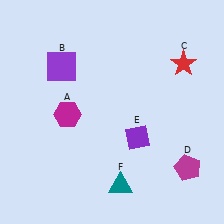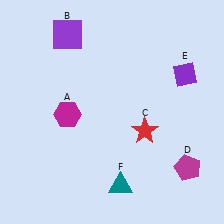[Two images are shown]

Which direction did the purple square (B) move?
The purple square (B) moved up.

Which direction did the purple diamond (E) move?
The purple diamond (E) moved up.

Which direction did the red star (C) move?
The red star (C) moved down.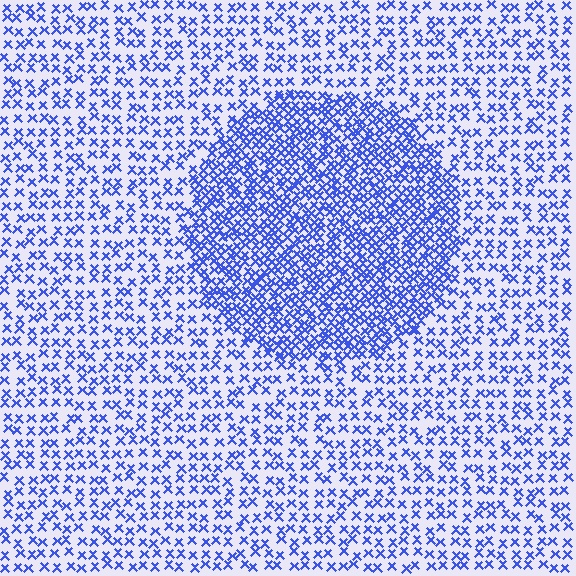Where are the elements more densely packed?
The elements are more densely packed inside the circle boundary.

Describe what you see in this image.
The image contains small blue elements arranged at two different densities. A circle-shaped region is visible where the elements are more densely packed than the surrounding area.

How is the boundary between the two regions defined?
The boundary is defined by a change in element density (approximately 2.2x ratio). All elements are the same color, size, and shape.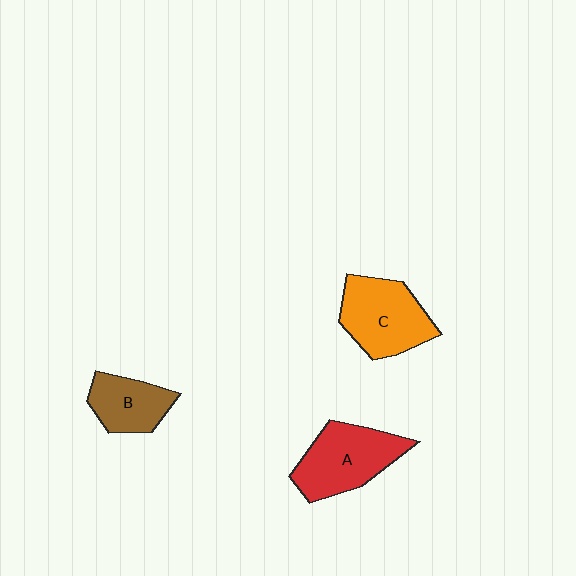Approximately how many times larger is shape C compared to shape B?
Approximately 1.5 times.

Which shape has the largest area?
Shape A (red).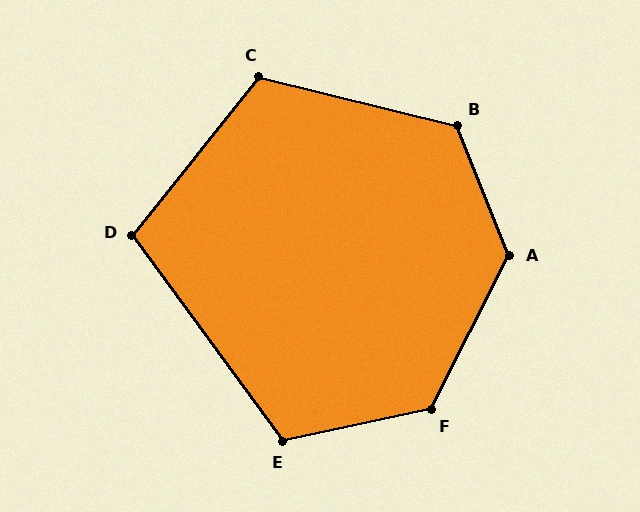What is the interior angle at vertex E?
Approximately 114 degrees (obtuse).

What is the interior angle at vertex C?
Approximately 115 degrees (obtuse).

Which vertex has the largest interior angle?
A, at approximately 131 degrees.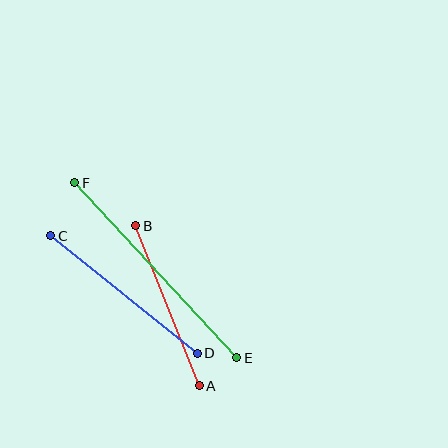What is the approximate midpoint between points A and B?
The midpoint is at approximately (168, 306) pixels.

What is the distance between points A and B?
The distance is approximately 172 pixels.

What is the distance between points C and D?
The distance is approximately 188 pixels.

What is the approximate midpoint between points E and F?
The midpoint is at approximately (156, 270) pixels.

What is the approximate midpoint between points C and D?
The midpoint is at approximately (124, 295) pixels.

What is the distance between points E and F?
The distance is approximately 238 pixels.